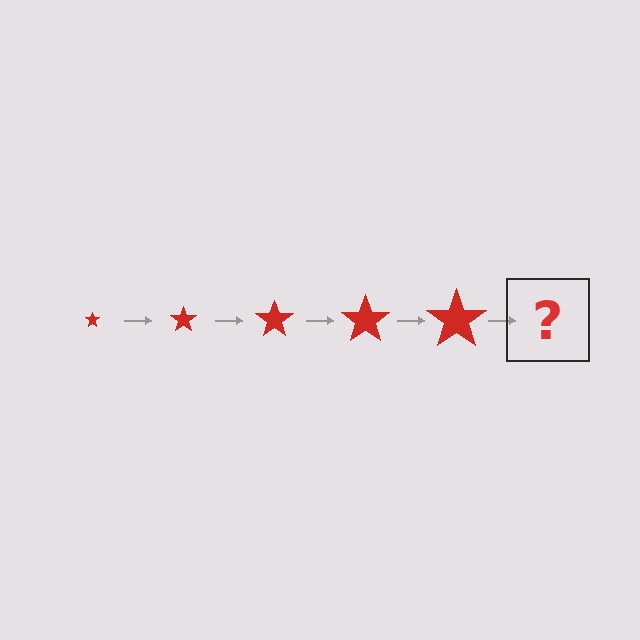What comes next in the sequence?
The next element should be a red star, larger than the previous one.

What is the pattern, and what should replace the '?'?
The pattern is that the star gets progressively larger each step. The '?' should be a red star, larger than the previous one.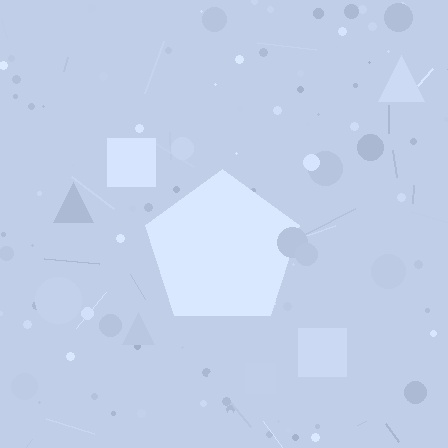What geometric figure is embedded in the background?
A pentagon is embedded in the background.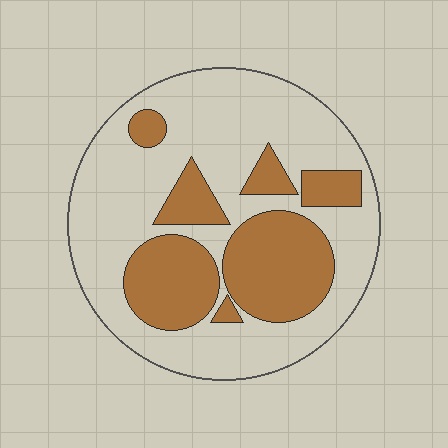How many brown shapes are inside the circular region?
7.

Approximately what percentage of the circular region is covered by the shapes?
Approximately 35%.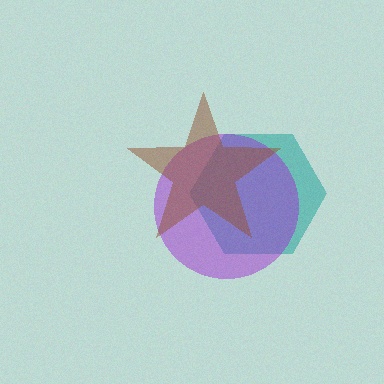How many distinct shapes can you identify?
There are 3 distinct shapes: a teal hexagon, a purple circle, a brown star.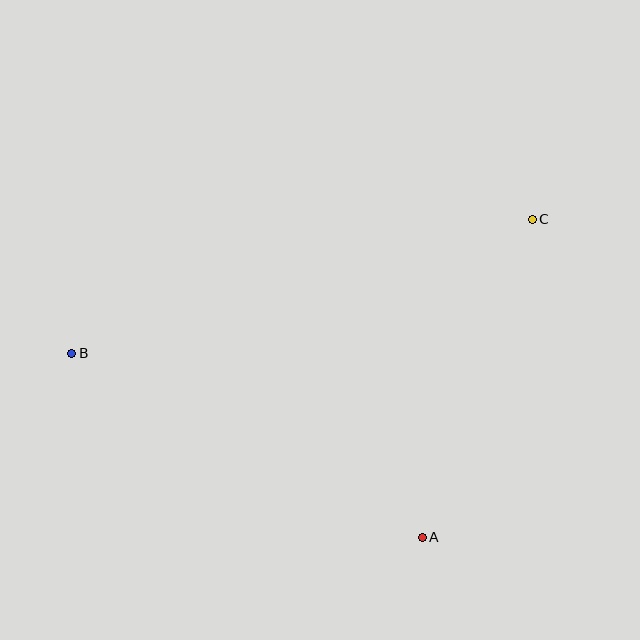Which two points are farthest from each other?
Points B and C are farthest from each other.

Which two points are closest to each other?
Points A and C are closest to each other.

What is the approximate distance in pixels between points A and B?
The distance between A and B is approximately 396 pixels.